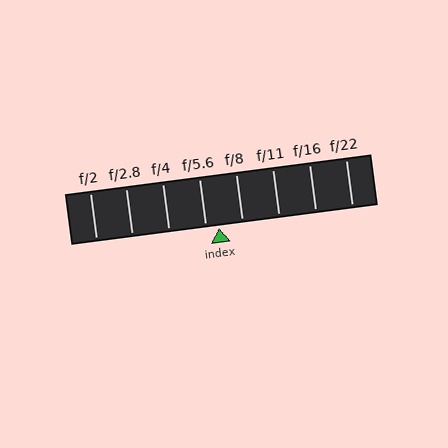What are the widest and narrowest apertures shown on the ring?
The widest aperture shown is f/2 and the narrowest is f/22.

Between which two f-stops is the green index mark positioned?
The index mark is between f/5.6 and f/8.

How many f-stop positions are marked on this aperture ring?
There are 8 f-stop positions marked.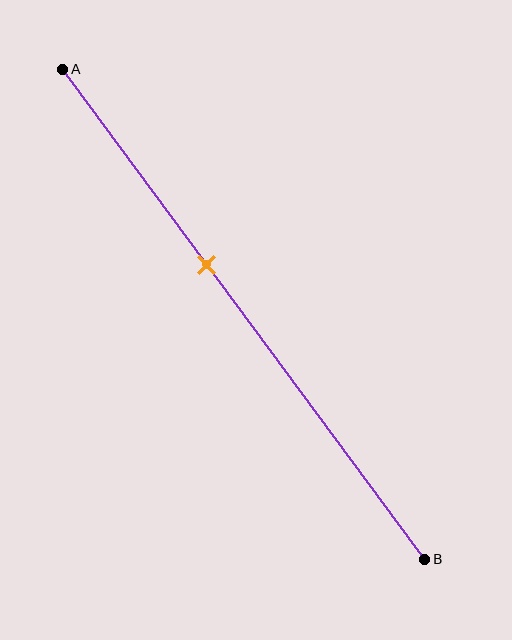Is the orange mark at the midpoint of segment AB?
No, the mark is at about 40% from A, not at the 50% midpoint.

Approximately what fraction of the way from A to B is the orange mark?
The orange mark is approximately 40% of the way from A to B.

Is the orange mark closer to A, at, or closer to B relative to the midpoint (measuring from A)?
The orange mark is closer to point A than the midpoint of segment AB.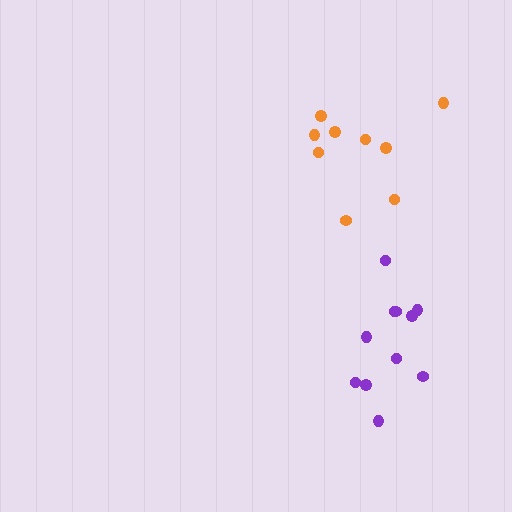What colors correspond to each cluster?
The clusters are colored: orange, purple.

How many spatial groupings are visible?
There are 2 spatial groupings.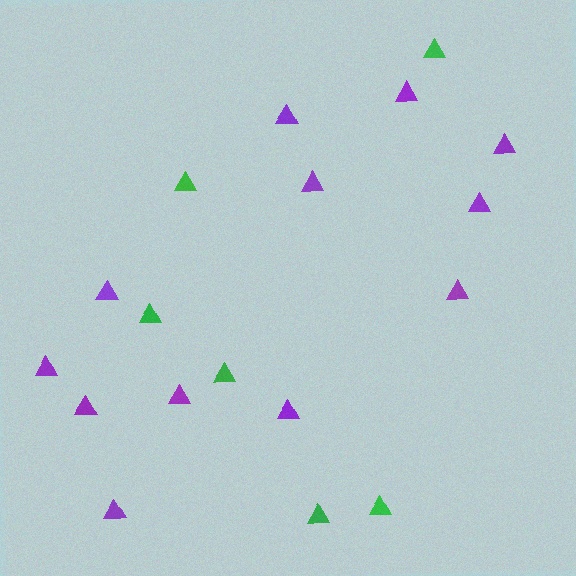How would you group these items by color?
There are 2 groups: one group of green triangles (6) and one group of purple triangles (12).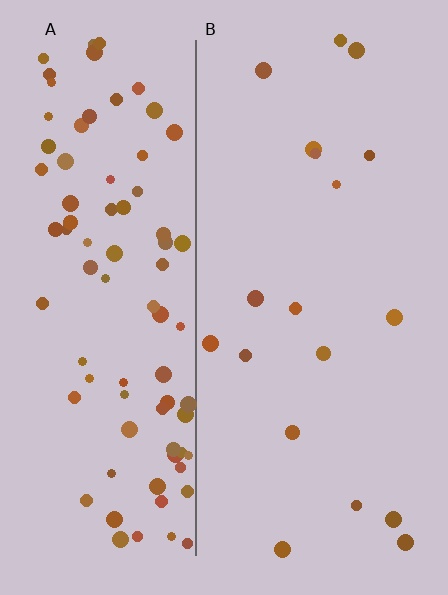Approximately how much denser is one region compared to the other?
Approximately 4.8× — region A over region B.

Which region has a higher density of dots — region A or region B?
A (the left).